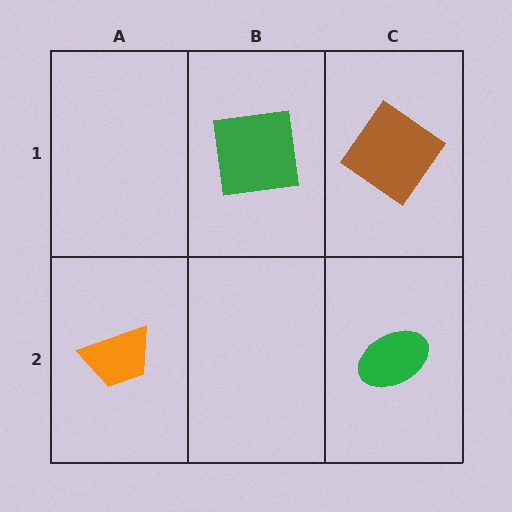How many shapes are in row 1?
2 shapes.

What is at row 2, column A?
An orange trapezoid.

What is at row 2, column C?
A green ellipse.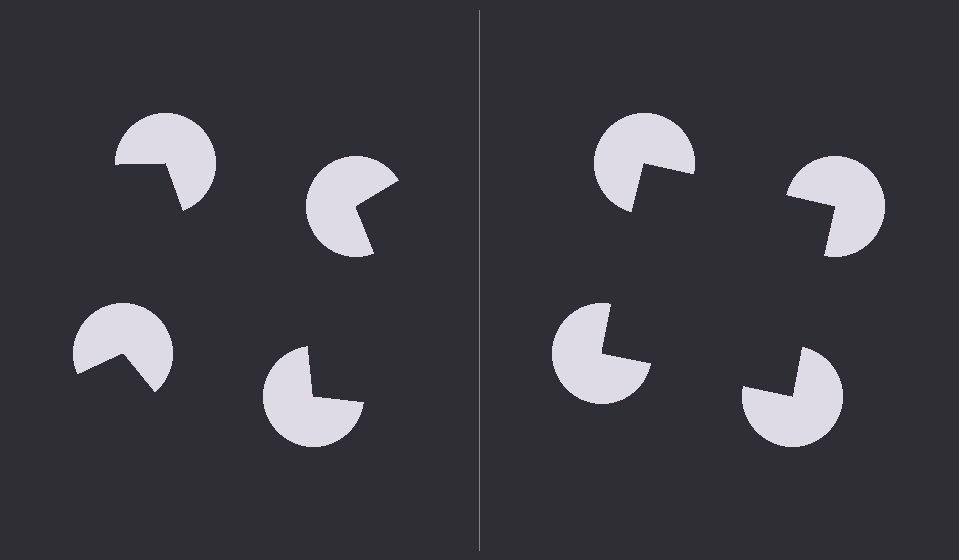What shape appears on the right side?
An illusory square.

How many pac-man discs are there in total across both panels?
8 — 4 on each side.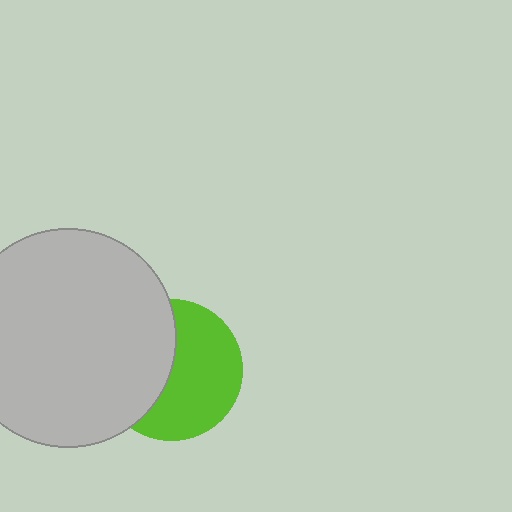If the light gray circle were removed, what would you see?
You would see the complete lime circle.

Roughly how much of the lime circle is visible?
About half of it is visible (roughly 56%).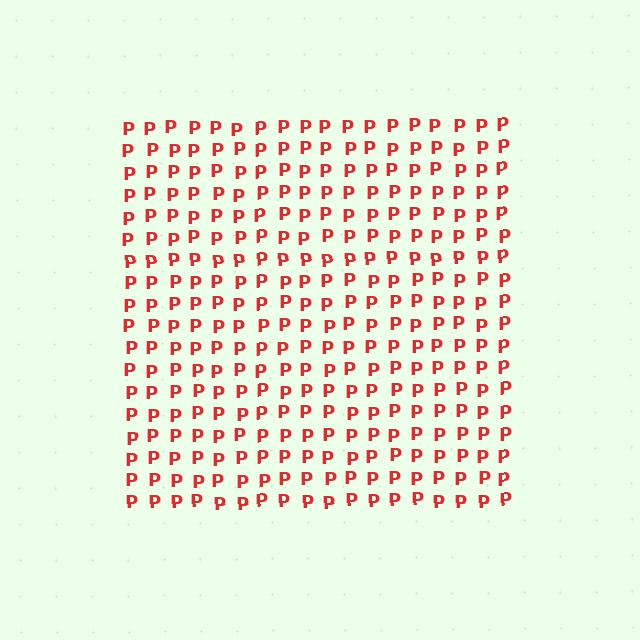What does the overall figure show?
The overall figure shows a square.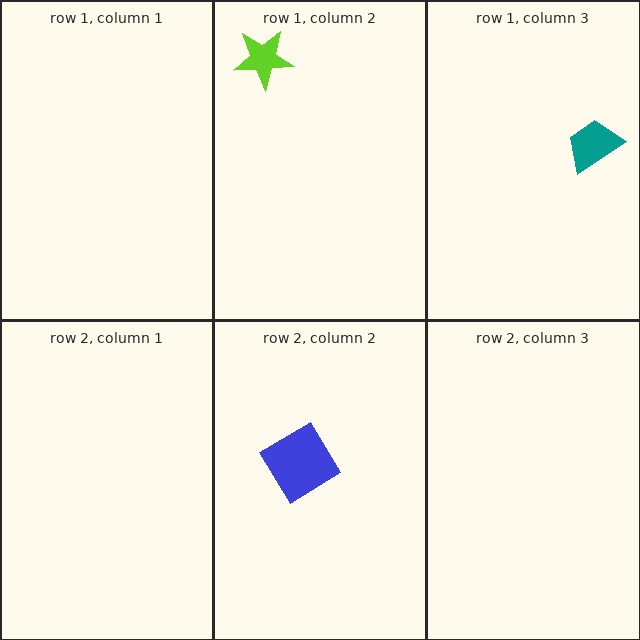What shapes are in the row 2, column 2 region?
The blue diamond.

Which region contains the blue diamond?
The row 2, column 2 region.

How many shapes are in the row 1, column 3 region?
1.